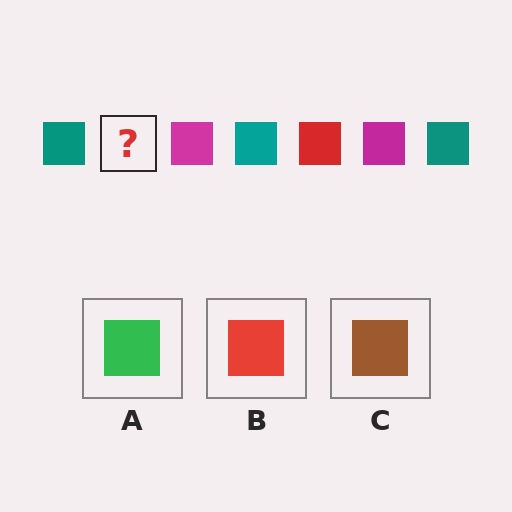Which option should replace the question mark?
Option B.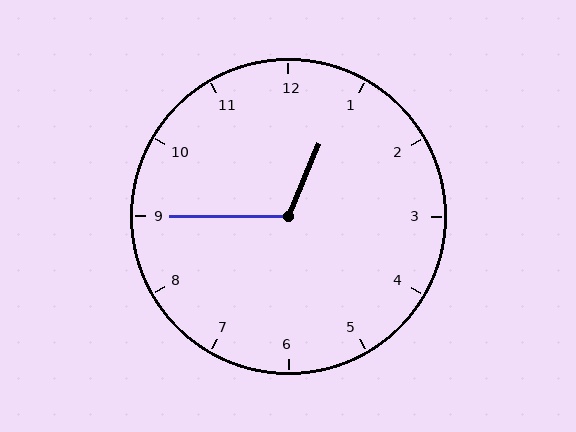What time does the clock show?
12:45.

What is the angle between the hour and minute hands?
Approximately 112 degrees.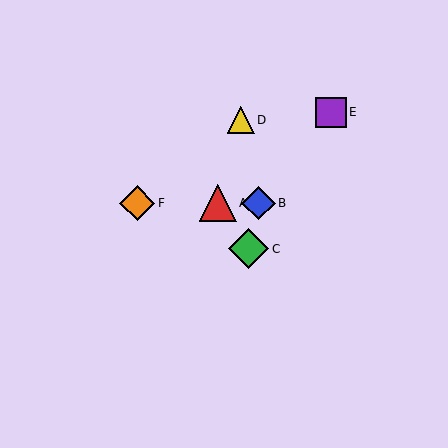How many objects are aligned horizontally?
3 objects (A, B, F) are aligned horizontally.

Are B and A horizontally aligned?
Yes, both are at y≈203.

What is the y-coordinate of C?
Object C is at y≈249.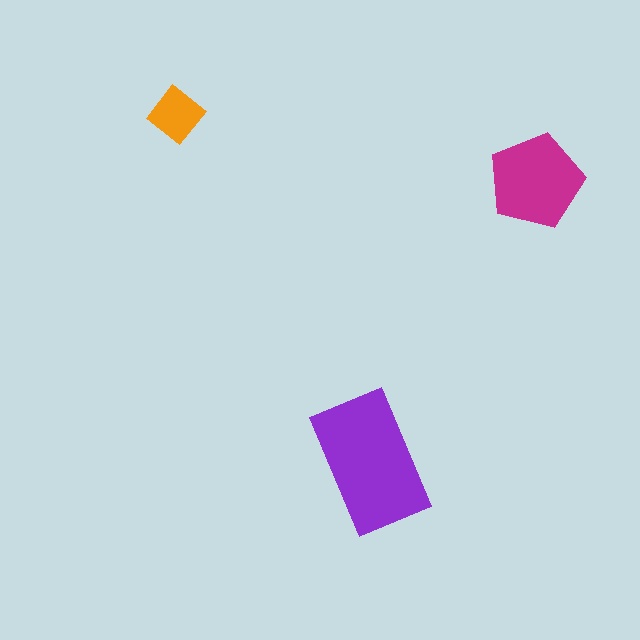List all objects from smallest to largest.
The orange diamond, the magenta pentagon, the purple rectangle.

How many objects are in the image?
There are 3 objects in the image.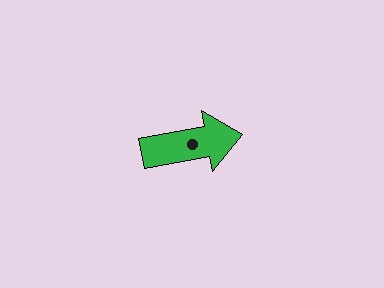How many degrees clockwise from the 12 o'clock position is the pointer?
Approximately 80 degrees.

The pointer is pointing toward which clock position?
Roughly 3 o'clock.